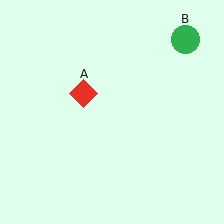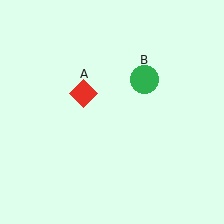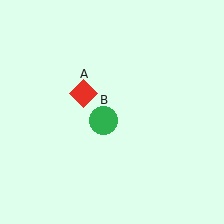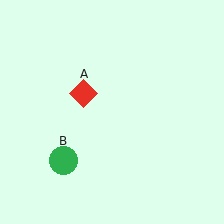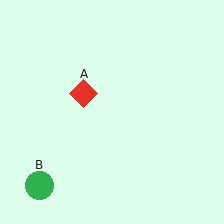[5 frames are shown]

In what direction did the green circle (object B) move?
The green circle (object B) moved down and to the left.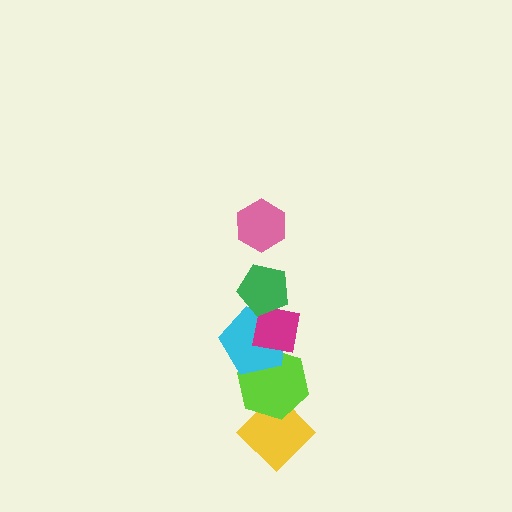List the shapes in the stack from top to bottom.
From top to bottom: the pink hexagon, the green pentagon, the magenta square, the cyan pentagon, the lime hexagon, the yellow diamond.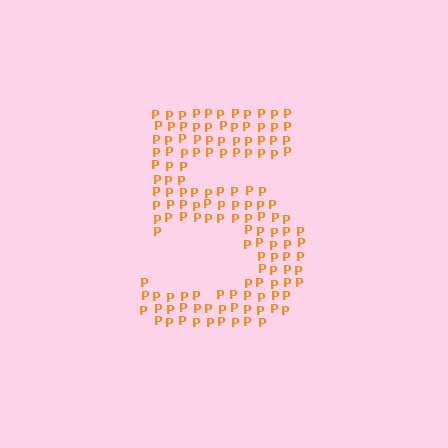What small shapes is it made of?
It is made of small letter P's.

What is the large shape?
The large shape is the digit 5.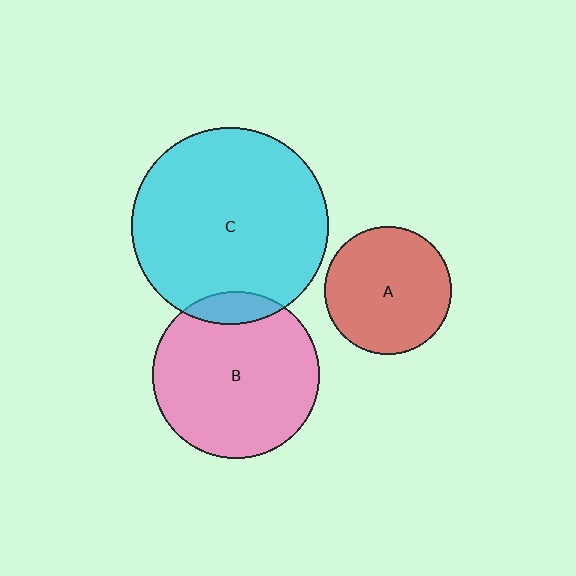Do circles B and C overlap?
Yes.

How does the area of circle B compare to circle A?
Approximately 1.7 times.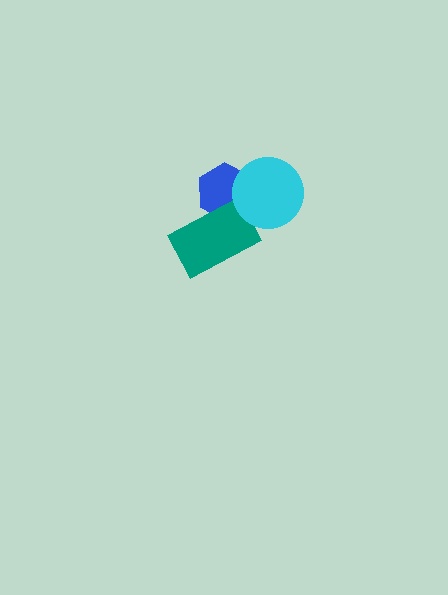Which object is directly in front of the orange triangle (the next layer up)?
The teal rectangle is directly in front of the orange triangle.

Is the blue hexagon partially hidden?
Yes, it is partially covered by another shape.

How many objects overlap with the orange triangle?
3 objects overlap with the orange triangle.